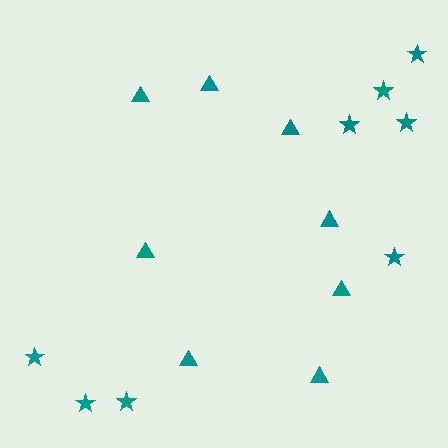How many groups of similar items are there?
There are 2 groups: one group of triangles (8) and one group of stars (8).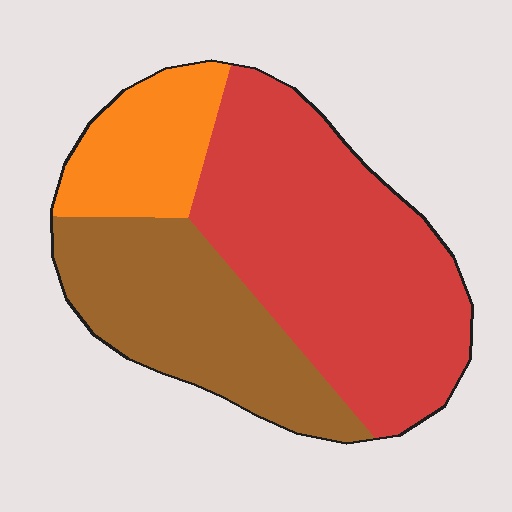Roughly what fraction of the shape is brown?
Brown takes up about one third (1/3) of the shape.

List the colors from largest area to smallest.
From largest to smallest: red, brown, orange.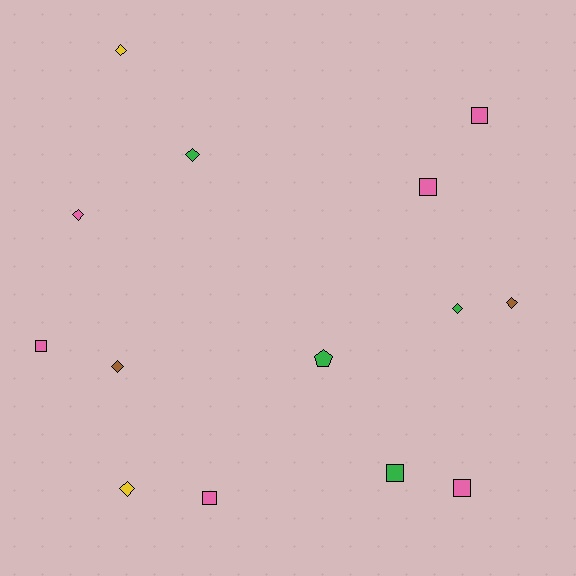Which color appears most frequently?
Pink, with 6 objects.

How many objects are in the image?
There are 14 objects.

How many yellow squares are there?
There are no yellow squares.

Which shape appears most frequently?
Diamond, with 7 objects.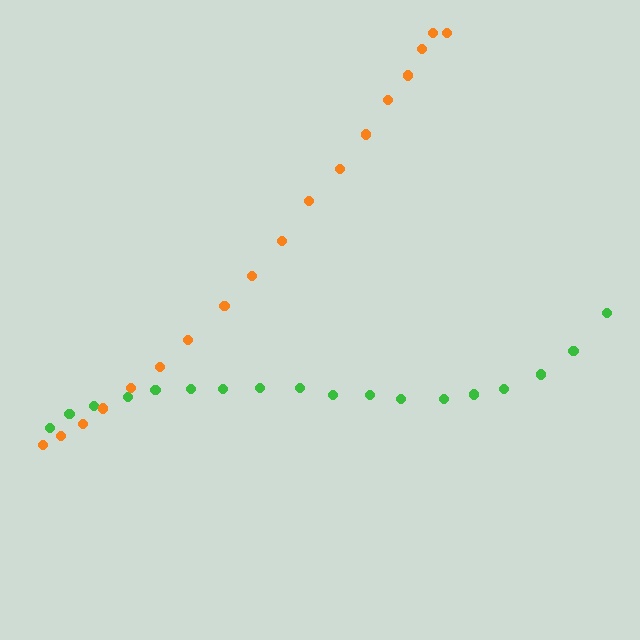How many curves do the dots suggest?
There are 2 distinct paths.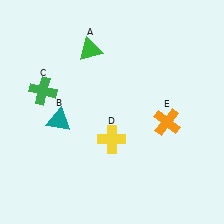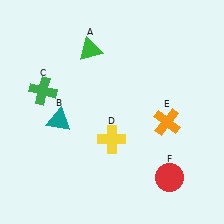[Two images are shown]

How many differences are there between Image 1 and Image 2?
There is 1 difference between the two images.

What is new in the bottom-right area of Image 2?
A red circle (F) was added in the bottom-right area of Image 2.